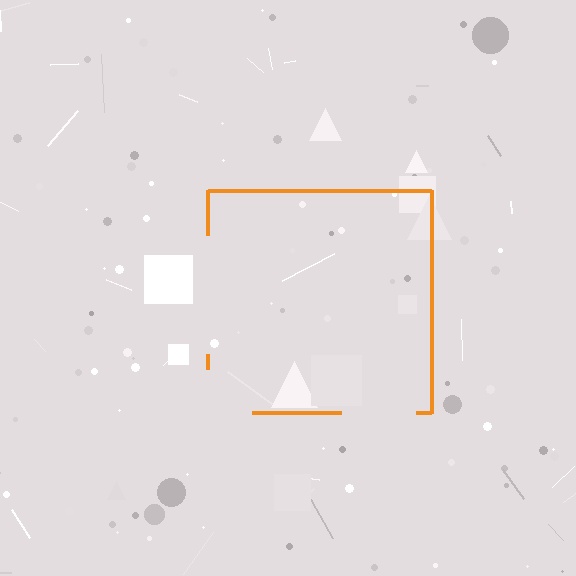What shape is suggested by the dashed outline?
The dashed outline suggests a square.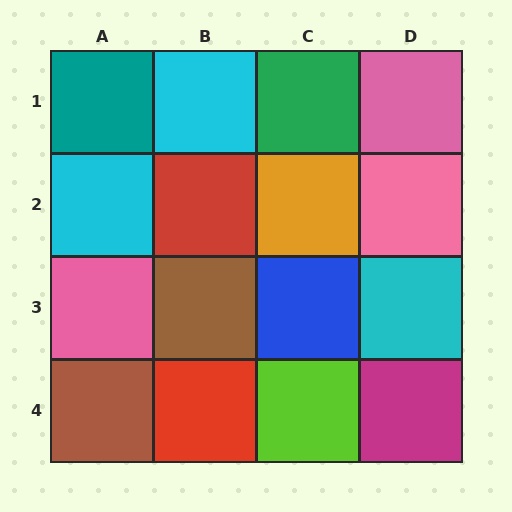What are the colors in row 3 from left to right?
Pink, brown, blue, cyan.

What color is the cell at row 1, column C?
Green.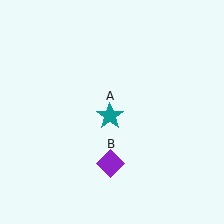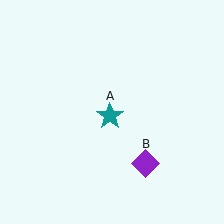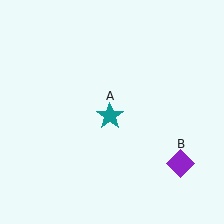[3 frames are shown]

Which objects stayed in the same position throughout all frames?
Teal star (object A) remained stationary.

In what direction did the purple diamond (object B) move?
The purple diamond (object B) moved right.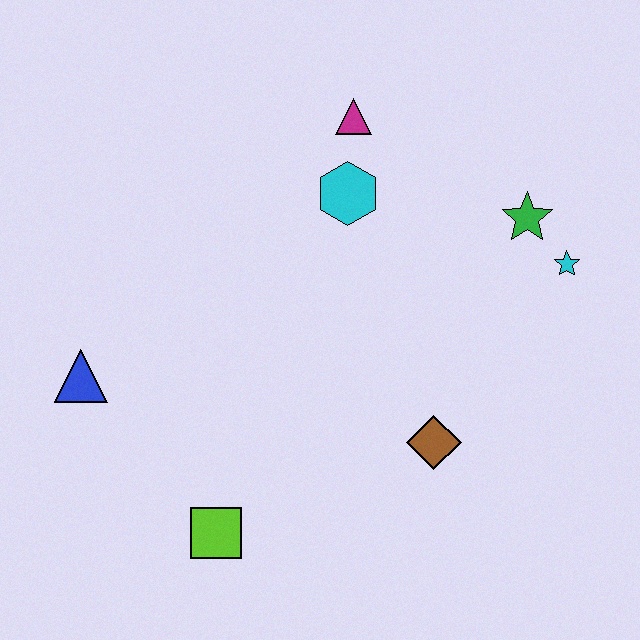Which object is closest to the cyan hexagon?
The magenta triangle is closest to the cyan hexagon.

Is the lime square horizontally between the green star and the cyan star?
No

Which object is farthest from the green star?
The blue triangle is farthest from the green star.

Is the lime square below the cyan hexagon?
Yes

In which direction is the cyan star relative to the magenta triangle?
The cyan star is to the right of the magenta triangle.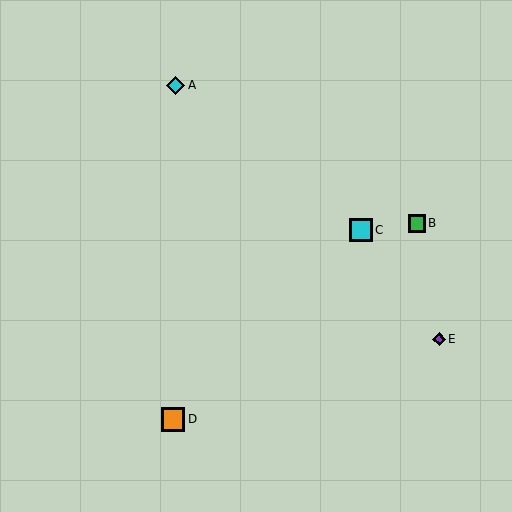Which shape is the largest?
The orange square (labeled D) is the largest.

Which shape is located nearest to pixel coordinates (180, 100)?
The cyan diamond (labeled A) at (176, 85) is nearest to that location.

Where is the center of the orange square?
The center of the orange square is at (173, 419).